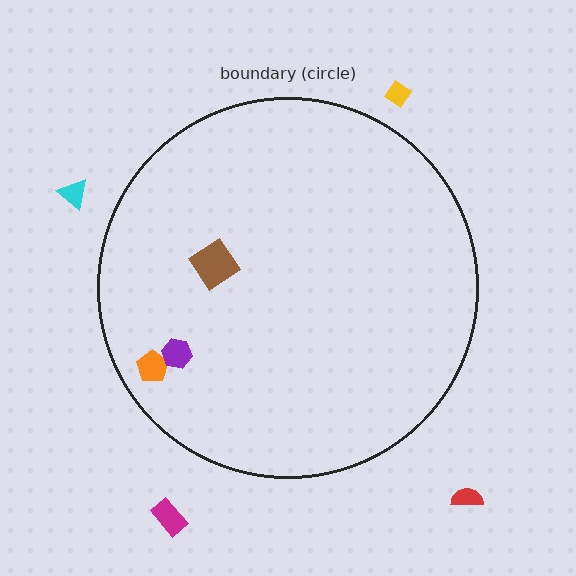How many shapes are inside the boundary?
3 inside, 4 outside.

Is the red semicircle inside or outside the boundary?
Outside.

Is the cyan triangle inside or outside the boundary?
Outside.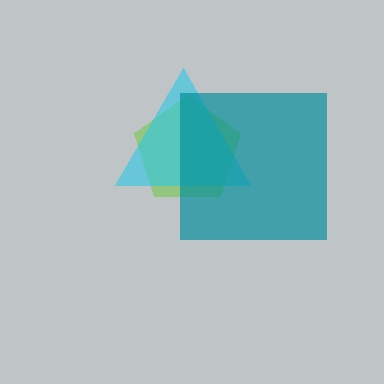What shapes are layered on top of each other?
The layered shapes are: a lime pentagon, a cyan triangle, a teal square.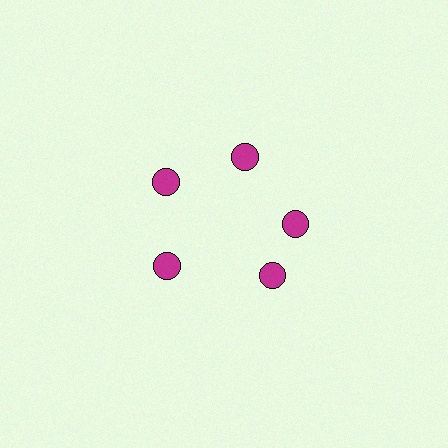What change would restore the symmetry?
The symmetry would be restored by rotating it back into even spacing with its neighbors so that all 5 circles sit at equal angles and equal distance from the center.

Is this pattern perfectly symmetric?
No. The 5 magenta circles are arranged in a ring, but one element near the 5 o'clock position is rotated out of alignment along the ring, breaking the 5-fold rotational symmetry.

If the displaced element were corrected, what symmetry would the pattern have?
It would have 5-fold rotational symmetry — the pattern would map onto itself every 72 degrees.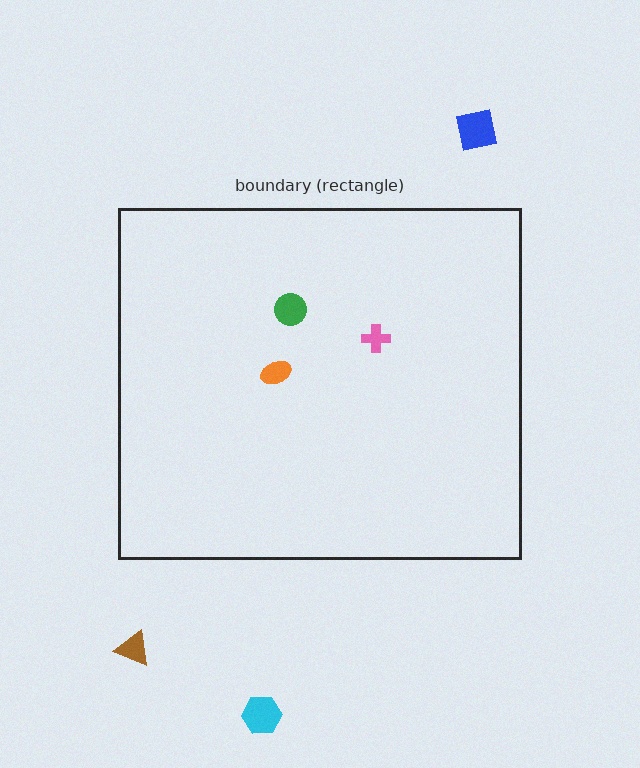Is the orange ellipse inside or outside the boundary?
Inside.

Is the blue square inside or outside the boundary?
Outside.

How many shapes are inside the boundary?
3 inside, 3 outside.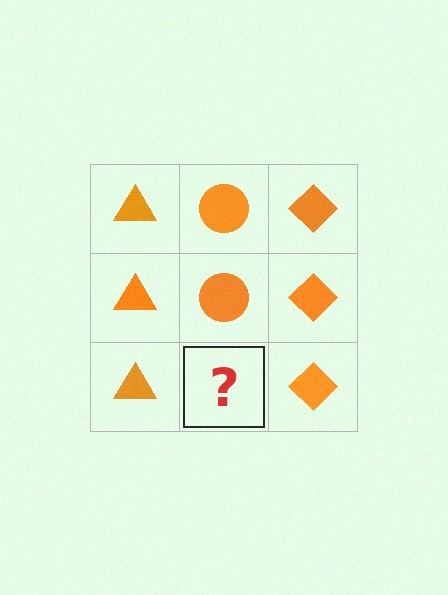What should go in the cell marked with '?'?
The missing cell should contain an orange circle.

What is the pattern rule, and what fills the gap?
The rule is that each column has a consistent shape. The gap should be filled with an orange circle.